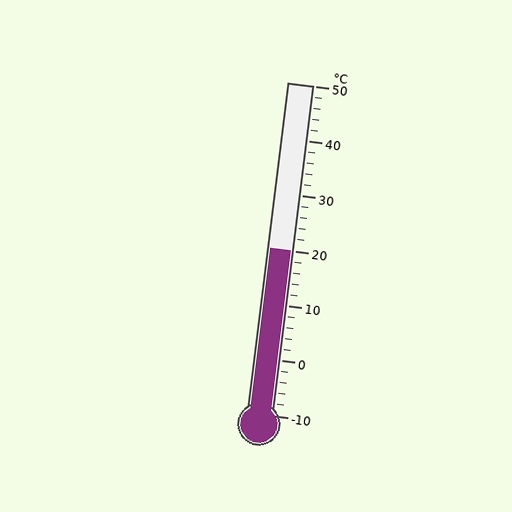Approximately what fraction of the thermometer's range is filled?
The thermometer is filled to approximately 50% of its range.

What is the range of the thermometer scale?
The thermometer scale ranges from -10°C to 50°C.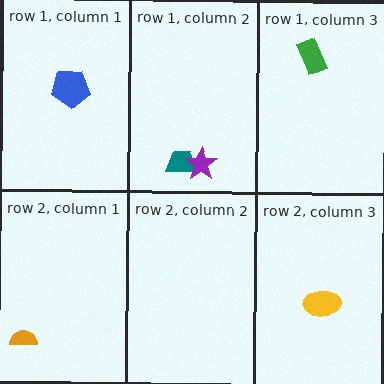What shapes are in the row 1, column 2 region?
The teal trapezoid, the purple star.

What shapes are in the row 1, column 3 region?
The green rectangle.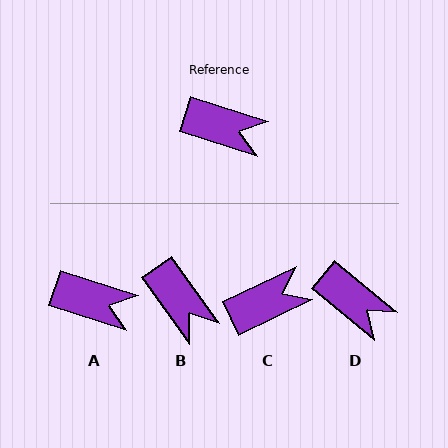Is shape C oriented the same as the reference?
No, it is off by about 44 degrees.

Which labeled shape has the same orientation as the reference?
A.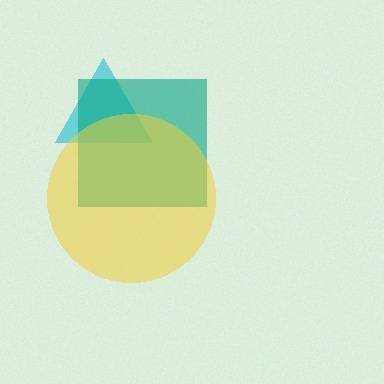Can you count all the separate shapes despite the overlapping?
Yes, there are 3 separate shapes.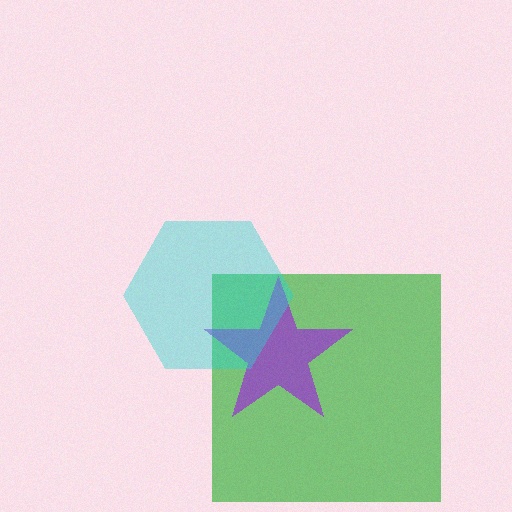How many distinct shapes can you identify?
There are 3 distinct shapes: a green square, a purple star, a cyan hexagon.